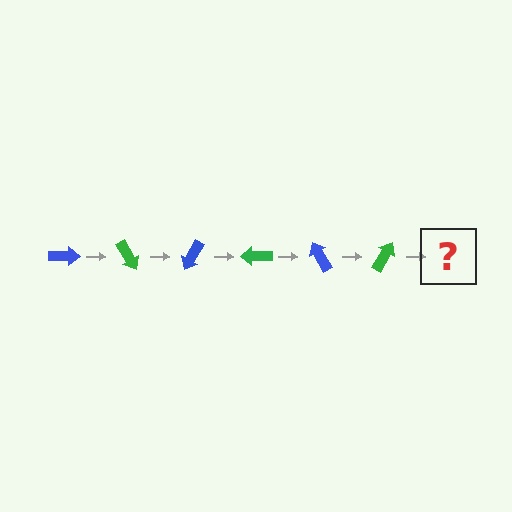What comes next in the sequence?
The next element should be a blue arrow, rotated 360 degrees from the start.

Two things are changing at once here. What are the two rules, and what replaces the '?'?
The two rules are that it rotates 60 degrees each step and the color cycles through blue and green. The '?' should be a blue arrow, rotated 360 degrees from the start.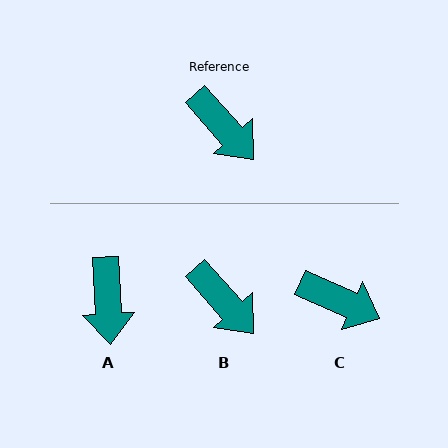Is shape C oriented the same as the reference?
No, it is off by about 24 degrees.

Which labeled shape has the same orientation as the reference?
B.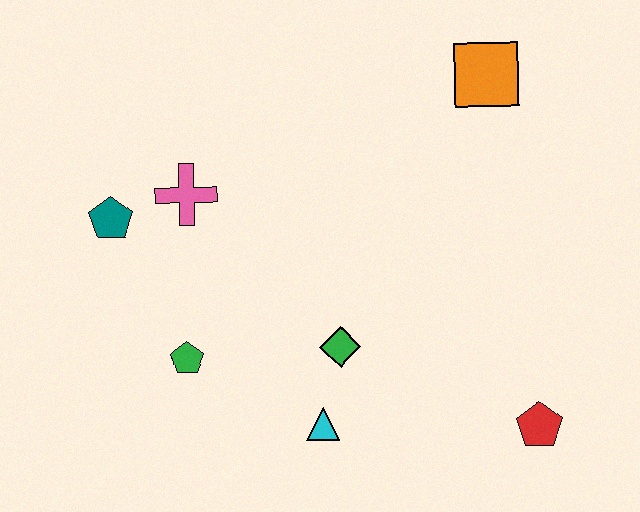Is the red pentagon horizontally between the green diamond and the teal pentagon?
No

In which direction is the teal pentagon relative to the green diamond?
The teal pentagon is to the left of the green diamond.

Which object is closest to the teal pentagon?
The pink cross is closest to the teal pentagon.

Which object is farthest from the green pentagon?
The orange square is farthest from the green pentagon.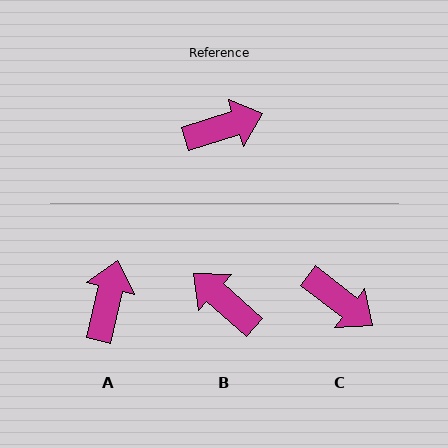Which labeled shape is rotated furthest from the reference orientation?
B, about 120 degrees away.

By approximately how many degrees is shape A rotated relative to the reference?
Approximately 59 degrees counter-clockwise.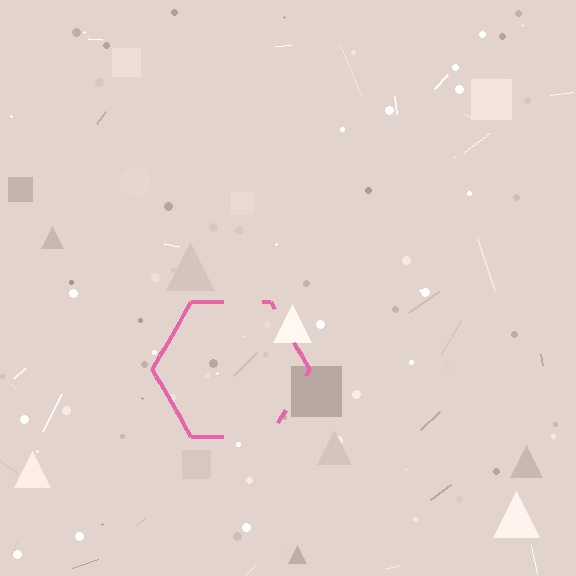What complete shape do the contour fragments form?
The contour fragments form a hexagon.